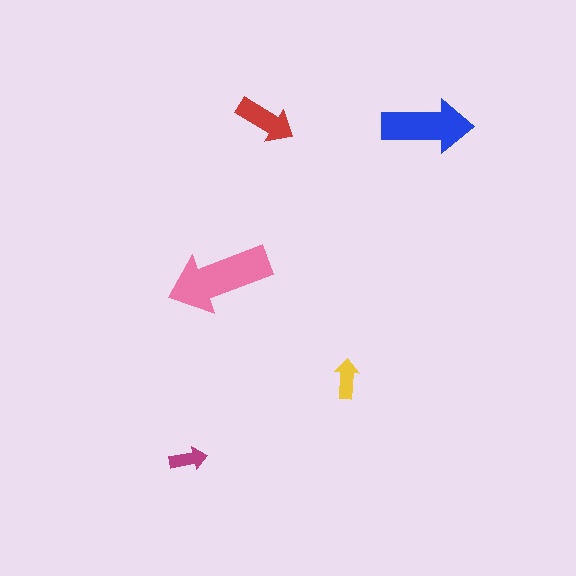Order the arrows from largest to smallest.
the pink one, the blue one, the red one, the yellow one, the magenta one.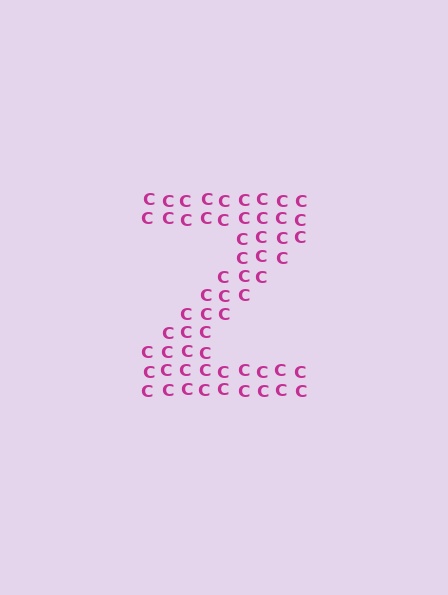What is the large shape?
The large shape is the letter Z.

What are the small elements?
The small elements are letter C's.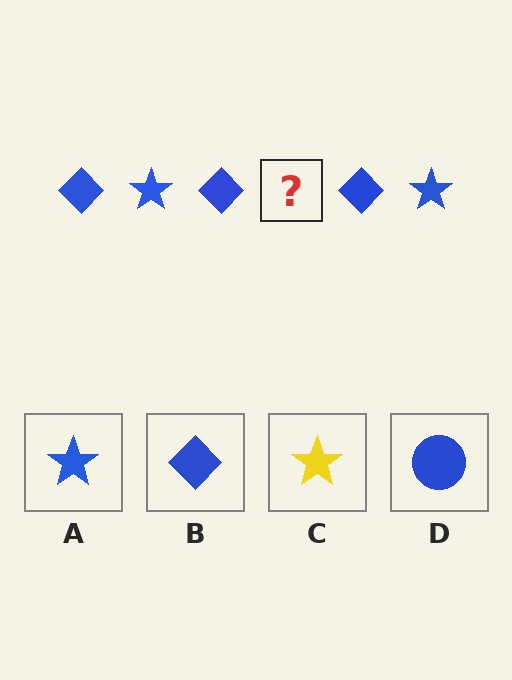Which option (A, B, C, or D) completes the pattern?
A.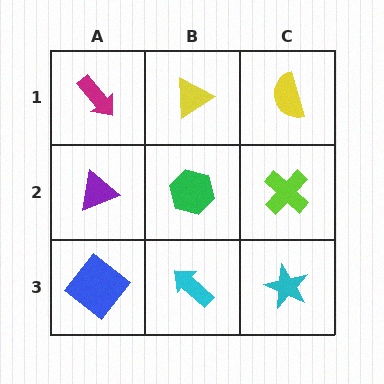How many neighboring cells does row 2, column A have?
3.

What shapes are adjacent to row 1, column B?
A green hexagon (row 2, column B), a magenta arrow (row 1, column A), a yellow semicircle (row 1, column C).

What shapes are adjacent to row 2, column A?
A magenta arrow (row 1, column A), a blue diamond (row 3, column A), a green hexagon (row 2, column B).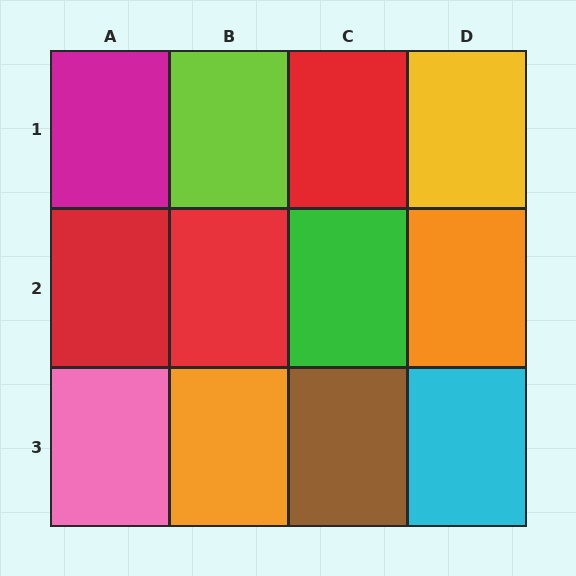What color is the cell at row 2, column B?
Red.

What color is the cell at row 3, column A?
Pink.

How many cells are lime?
1 cell is lime.